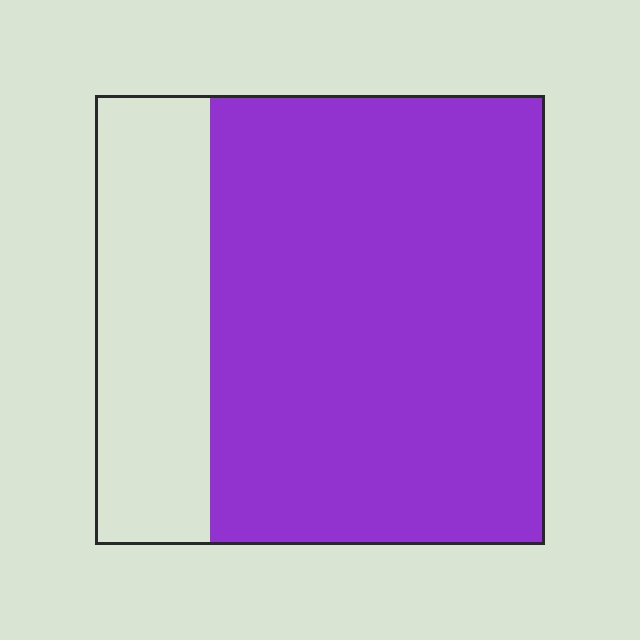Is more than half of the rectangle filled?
Yes.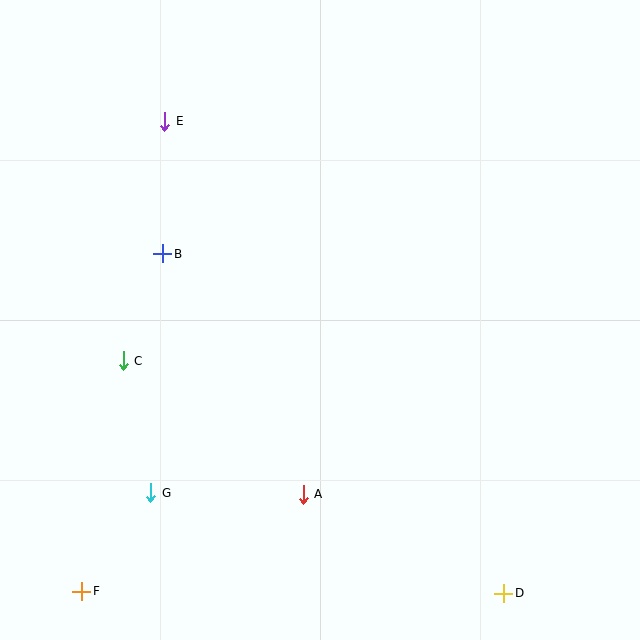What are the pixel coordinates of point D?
Point D is at (504, 593).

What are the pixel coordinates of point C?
Point C is at (123, 361).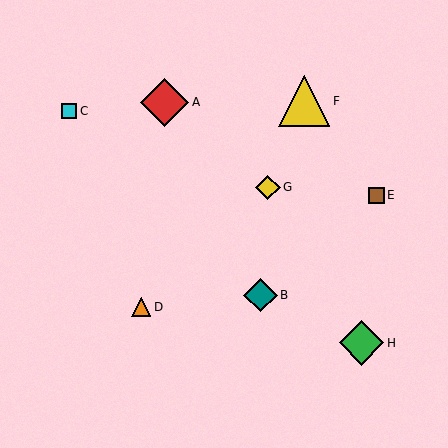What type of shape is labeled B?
Shape B is a teal diamond.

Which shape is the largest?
The yellow triangle (labeled F) is the largest.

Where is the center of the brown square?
The center of the brown square is at (376, 195).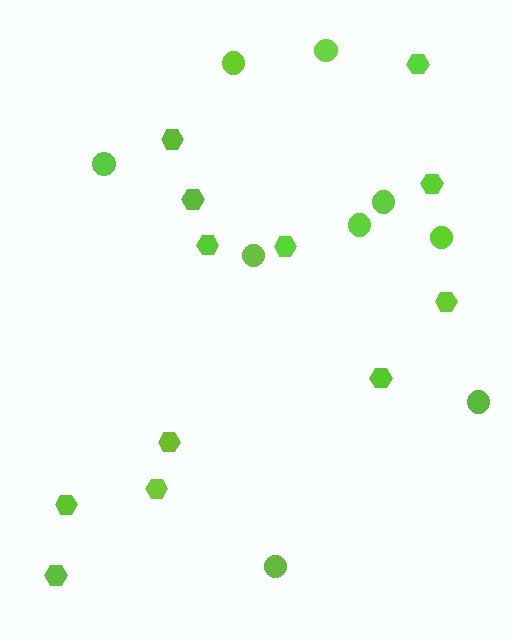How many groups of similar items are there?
There are 2 groups: one group of circles (9) and one group of hexagons (12).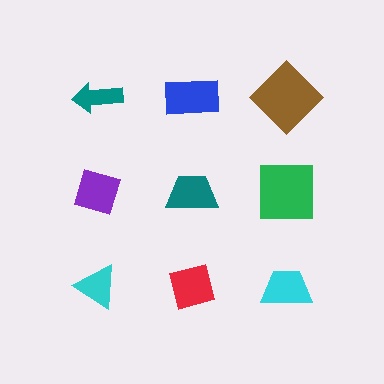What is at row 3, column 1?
A cyan triangle.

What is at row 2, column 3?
A green square.